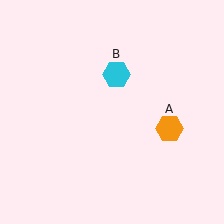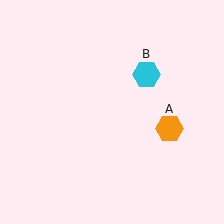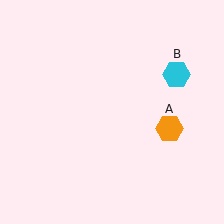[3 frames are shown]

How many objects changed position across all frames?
1 object changed position: cyan hexagon (object B).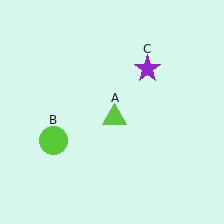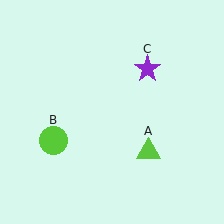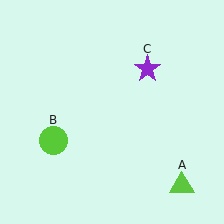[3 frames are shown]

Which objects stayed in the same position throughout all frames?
Lime circle (object B) and purple star (object C) remained stationary.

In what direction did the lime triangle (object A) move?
The lime triangle (object A) moved down and to the right.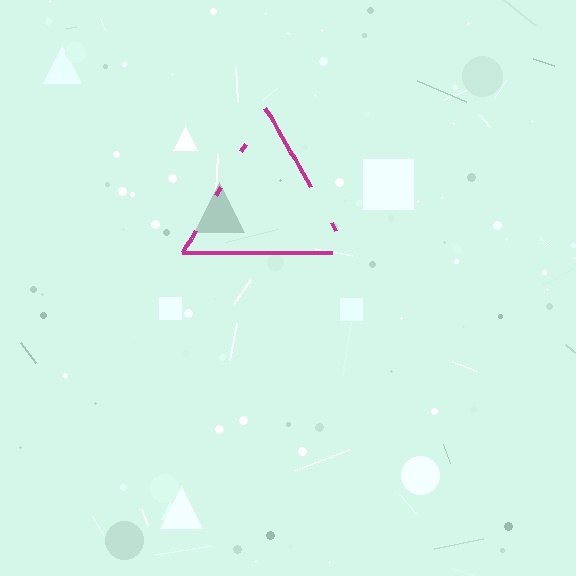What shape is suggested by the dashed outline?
The dashed outline suggests a triangle.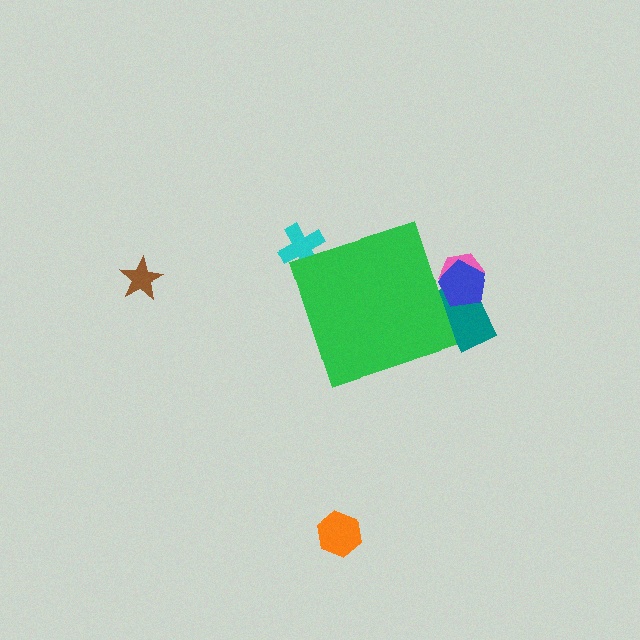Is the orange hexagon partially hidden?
No, the orange hexagon is fully visible.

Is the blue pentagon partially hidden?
Yes, the blue pentagon is partially hidden behind the green diamond.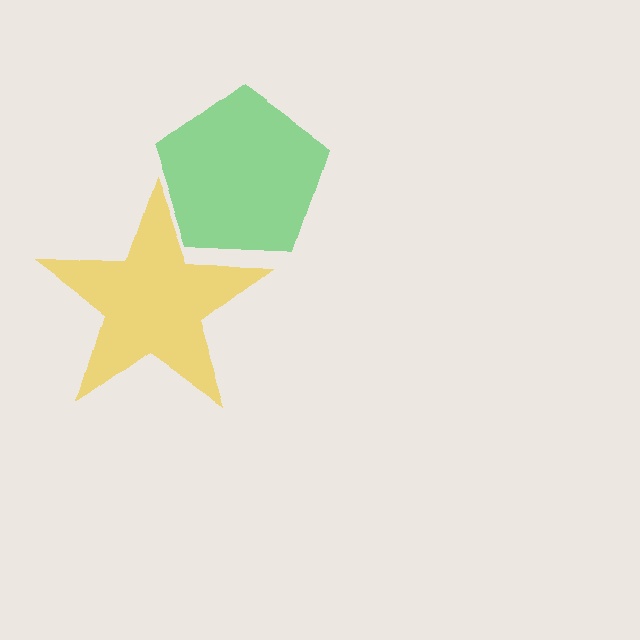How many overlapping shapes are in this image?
There are 2 overlapping shapes in the image.